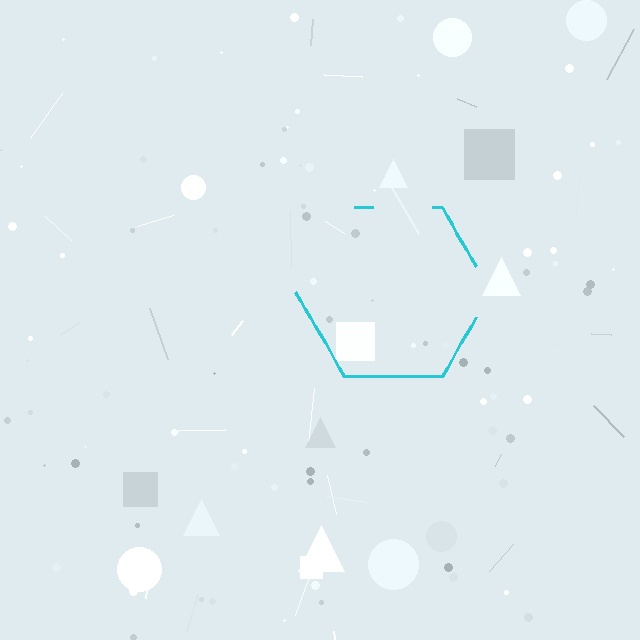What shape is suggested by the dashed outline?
The dashed outline suggests a hexagon.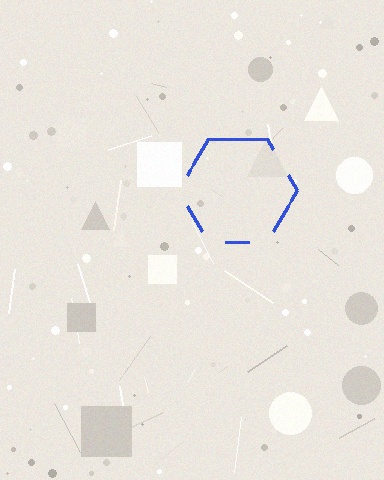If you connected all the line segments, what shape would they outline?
They would outline a hexagon.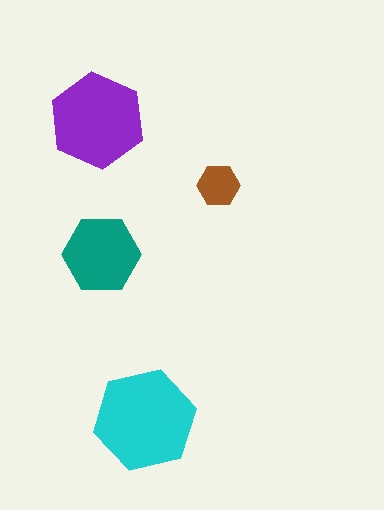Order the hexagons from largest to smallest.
the cyan one, the purple one, the teal one, the brown one.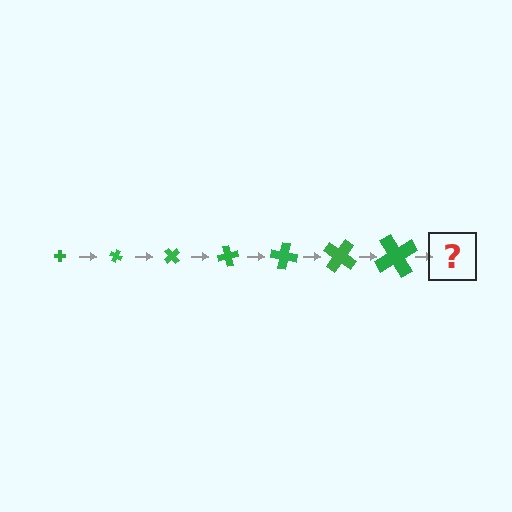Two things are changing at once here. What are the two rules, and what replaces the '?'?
The two rules are that the cross grows larger each step and it rotates 25 degrees each step. The '?' should be a cross, larger than the previous one and rotated 175 degrees from the start.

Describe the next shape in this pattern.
It should be a cross, larger than the previous one and rotated 175 degrees from the start.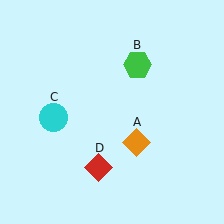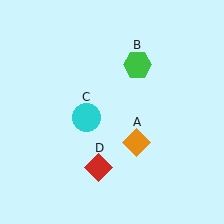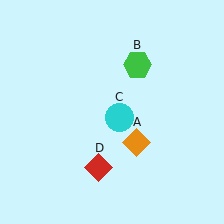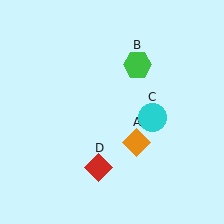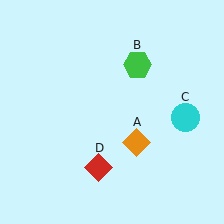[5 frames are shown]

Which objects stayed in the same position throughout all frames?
Orange diamond (object A) and green hexagon (object B) and red diamond (object D) remained stationary.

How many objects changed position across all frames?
1 object changed position: cyan circle (object C).